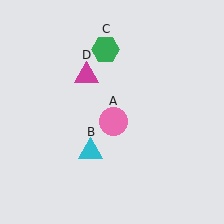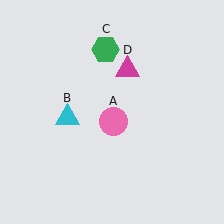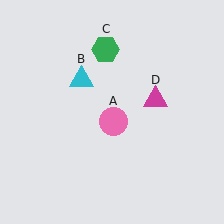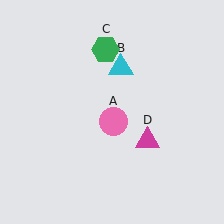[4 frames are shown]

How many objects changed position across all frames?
2 objects changed position: cyan triangle (object B), magenta triangle (object D).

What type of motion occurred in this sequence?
The cyan triangle (object B), magenta triangle (object D) rotated clockwise around the center of the scene.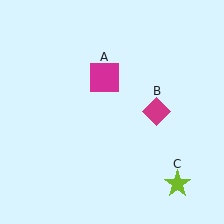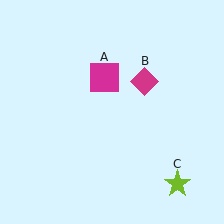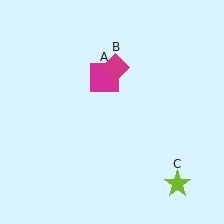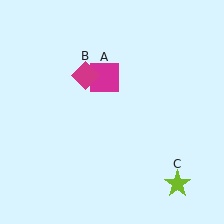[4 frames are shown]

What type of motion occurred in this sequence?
The magenta diamond (object B) rotated counterclockwise around the center of the scene.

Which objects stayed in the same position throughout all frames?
Magenta square (object A) and lime star (object C) remained stationary.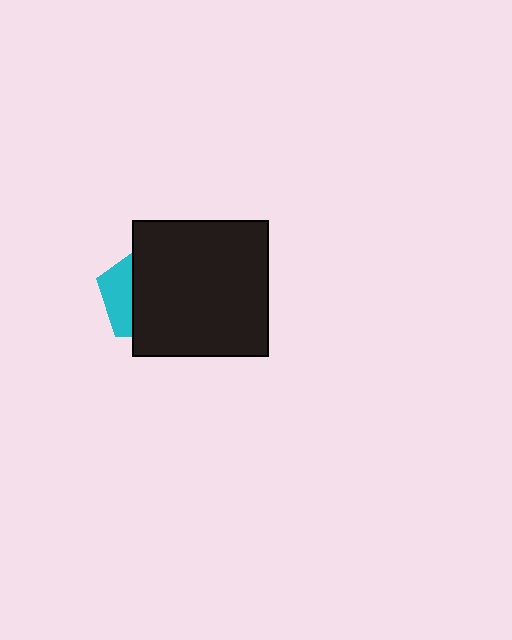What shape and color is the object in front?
The object in front is a black square.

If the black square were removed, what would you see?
You would see the complete cyan pentagon.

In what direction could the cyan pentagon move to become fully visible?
The cyan pentagon could move left. That would shift it out from behind the black square entirely.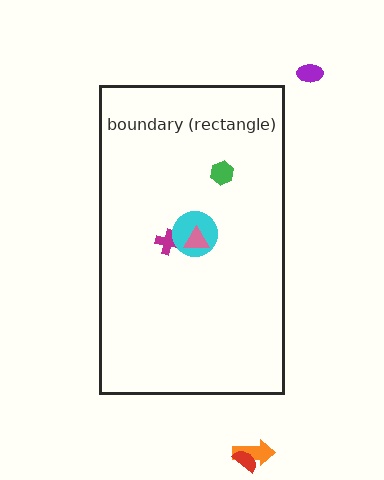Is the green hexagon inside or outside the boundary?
Inside.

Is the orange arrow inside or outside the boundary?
Outside.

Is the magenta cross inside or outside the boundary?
Inside.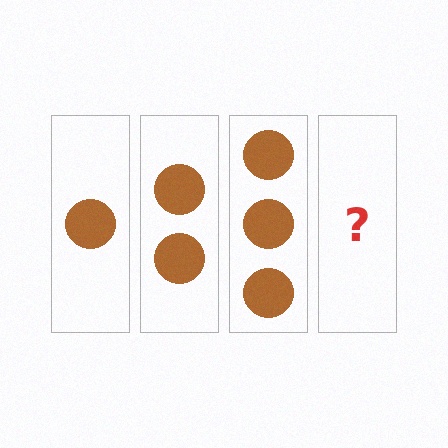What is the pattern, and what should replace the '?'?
The pattern is that each step adds one more circle. The '?' should be 4 circles.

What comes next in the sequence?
The next element should be 4 circles.